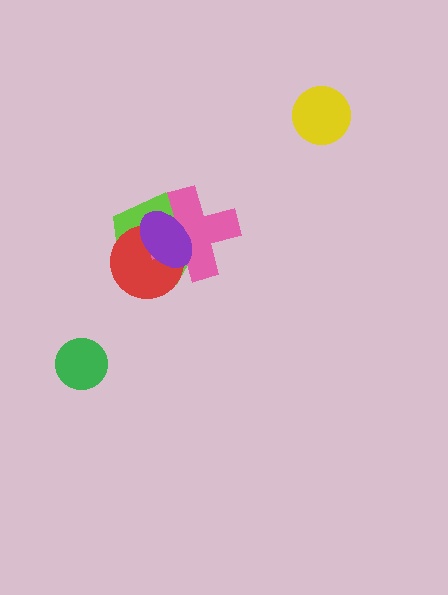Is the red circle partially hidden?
Yes, it is partially covered by another shape.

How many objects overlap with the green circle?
0 objects overlap with the green circle.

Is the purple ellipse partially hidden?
No, no other shape covers it.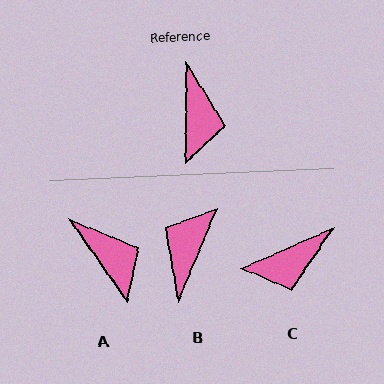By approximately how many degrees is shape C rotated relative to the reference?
Approximately 66 degrees clockwise.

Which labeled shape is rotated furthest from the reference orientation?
B, about 158 degrees away.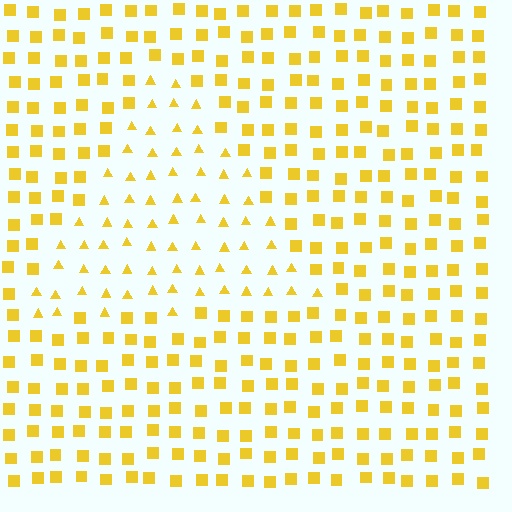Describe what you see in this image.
The image is filled with small yellow elements arranged in a uniform grid. A triangle-shaped region contains triangles, while the surrounding area contains squares. The boundary is defined purely by the change in element shape.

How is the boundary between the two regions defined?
The boundary is defined by a change in element shape: triangles inside vs. squares outside. All elements share the same color and spacing.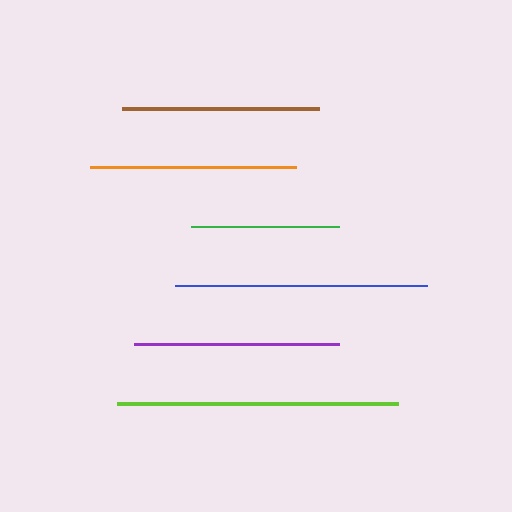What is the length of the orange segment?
The orange segment is approximately 205 pixels long.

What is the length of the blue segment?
The blue segment is approximately 253 pixels long.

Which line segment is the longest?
The lime line is the longest at approximately 281 pixels.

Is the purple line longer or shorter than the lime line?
The lime line is longer than the purple line.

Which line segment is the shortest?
The green line is the shortest at approximately 148 pixels.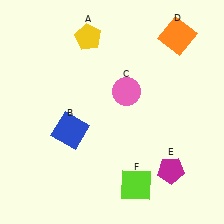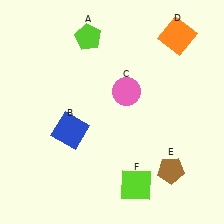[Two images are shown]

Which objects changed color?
A changed from yellow to lime. E changed from magenta to brown.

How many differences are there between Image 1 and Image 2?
There are 2 differences between the two images.